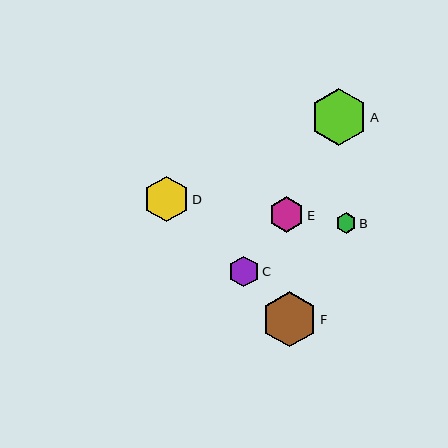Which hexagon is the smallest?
Hexagon B is the smallest with a size of approximately 20 pixels.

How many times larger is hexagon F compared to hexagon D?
Hexagon F is approximately 1.2 times the size of hexagon D.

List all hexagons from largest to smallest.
From largest to smallest: A, F, D, E, C, B.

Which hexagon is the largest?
Hexagon A is the largest with a size of approximately 57 pixels.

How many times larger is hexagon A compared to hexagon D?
Hexagon A is approximately 1.3 times the size of hexagon D.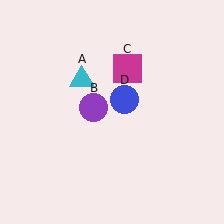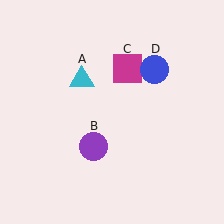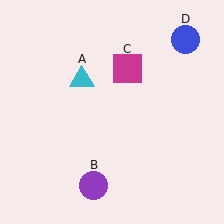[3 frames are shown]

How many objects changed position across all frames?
2 objects changed position: purple circle (object B), blue circle (object D).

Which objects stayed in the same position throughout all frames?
Cyan triangle (object A) and magenta square (object C) remained stationary.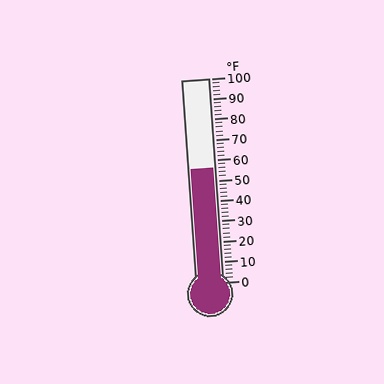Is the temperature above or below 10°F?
The temperature is above 10°F.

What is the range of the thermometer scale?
The thermometer scale ranges from 0°F to 100°F.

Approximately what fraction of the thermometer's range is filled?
The thermometer is filled to approximately 55% of its range.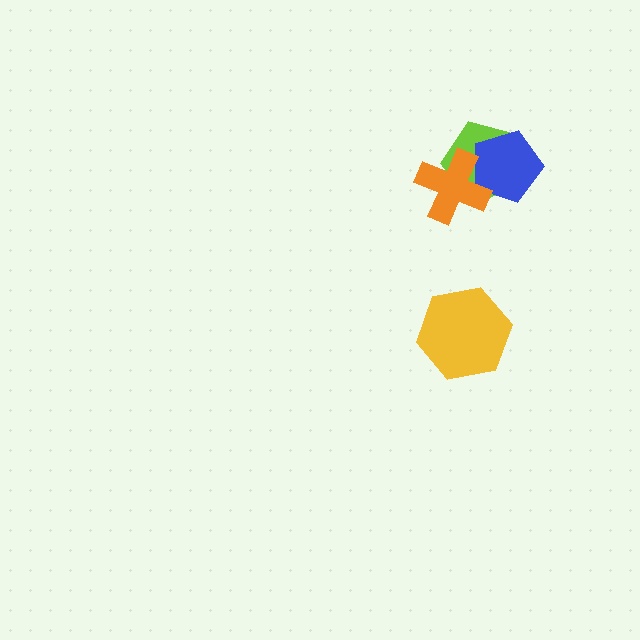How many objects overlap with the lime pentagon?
2 objects overlap with the lime pentagon.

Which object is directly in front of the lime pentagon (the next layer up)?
The blue pentagon is directly in front of the lime pentagon.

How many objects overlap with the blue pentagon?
2 objects overlap with the blue pentagon.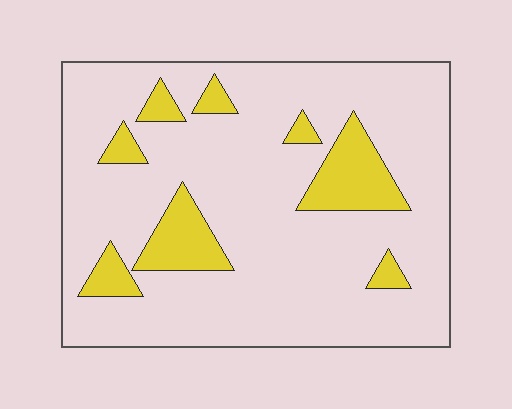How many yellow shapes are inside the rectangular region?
8.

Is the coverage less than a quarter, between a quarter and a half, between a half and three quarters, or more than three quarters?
Less than a quarter.